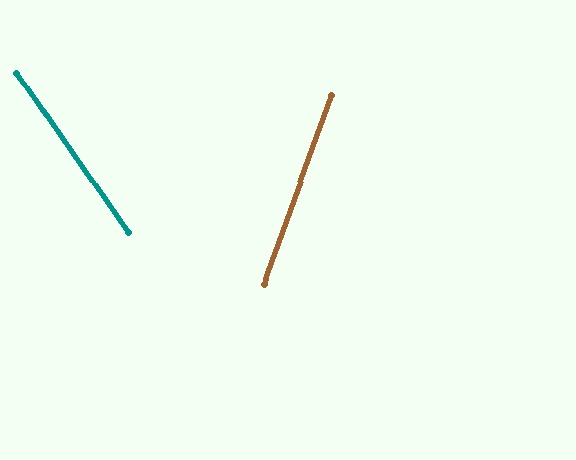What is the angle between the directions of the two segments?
Approximately 55 degrees.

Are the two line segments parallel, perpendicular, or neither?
Neither parallel nor perpendicular — they differ by about 55°.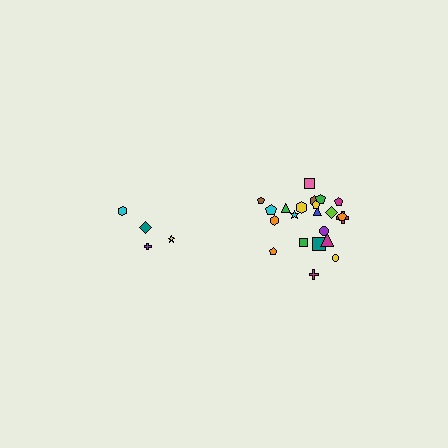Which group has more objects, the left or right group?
The right group.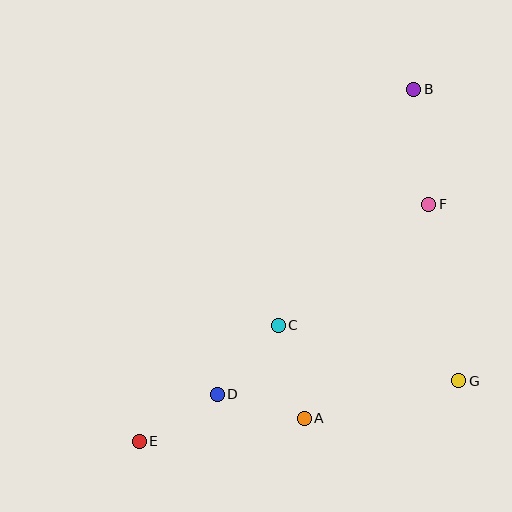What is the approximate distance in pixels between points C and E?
The distance between C and E is approximately 181 pixels.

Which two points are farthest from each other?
Points B and E are farthest from each other.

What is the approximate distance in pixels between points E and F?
The distance between E and F is approximately 374 pixels.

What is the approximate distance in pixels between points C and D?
The distance between C and D is approximately 92 pixels.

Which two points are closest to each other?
Points A and D are closest to each other.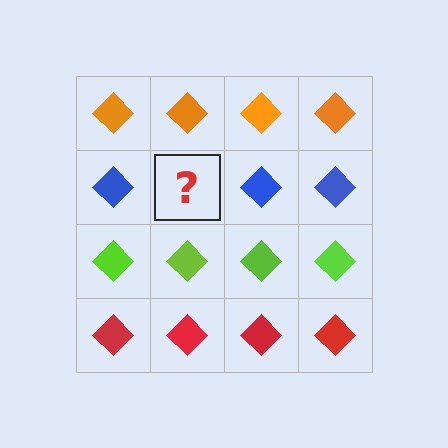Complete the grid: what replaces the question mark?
The question mark should be replaced with a blue diamond.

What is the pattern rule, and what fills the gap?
The rule is that each row has a consistent color. The gap should be filled with a blue diamond.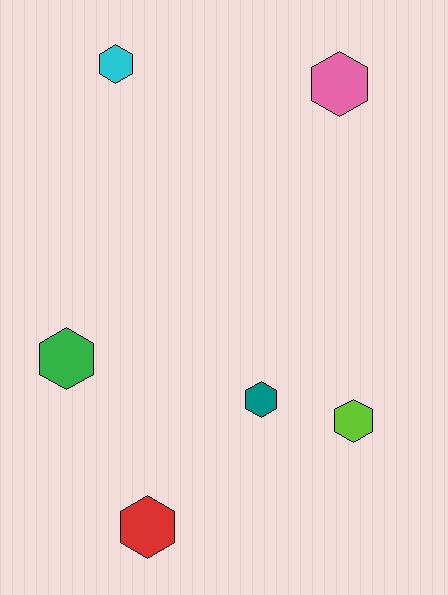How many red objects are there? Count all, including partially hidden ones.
There is 1 red object.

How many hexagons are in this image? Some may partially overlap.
There are 6 hexagons.